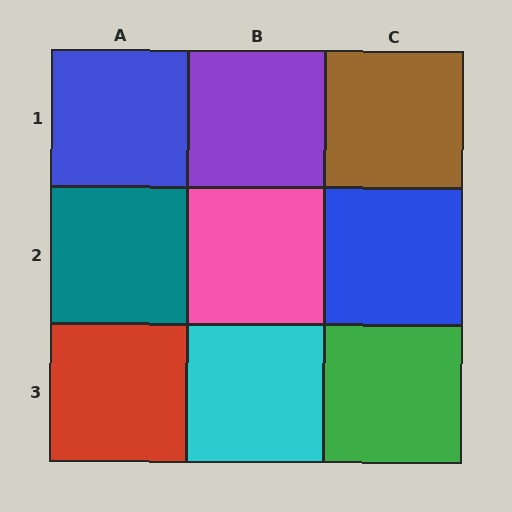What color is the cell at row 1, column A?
Blue.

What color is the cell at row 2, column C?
Blue.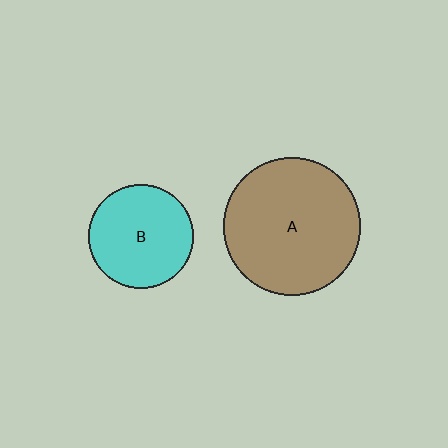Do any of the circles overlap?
No, none of the circles overlap.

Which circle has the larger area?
Circle A (brown).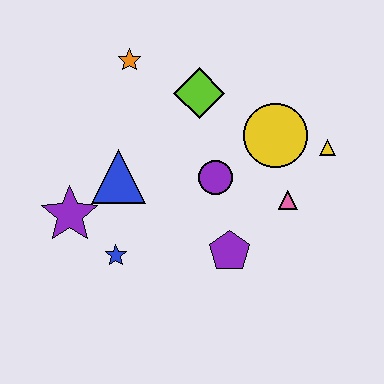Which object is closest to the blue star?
The purple star is closest to the blue star.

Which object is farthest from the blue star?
The yellow triangle is farthest from the blue star.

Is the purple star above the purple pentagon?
Yes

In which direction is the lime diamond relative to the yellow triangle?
The lime diamond is to the left of the yellow triangle.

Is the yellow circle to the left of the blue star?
No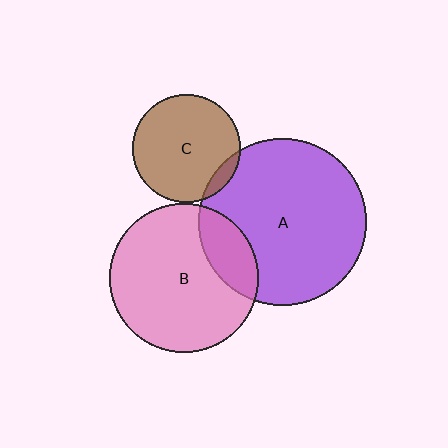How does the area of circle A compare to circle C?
Approximately 2.4 times.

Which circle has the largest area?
Circle A (purple).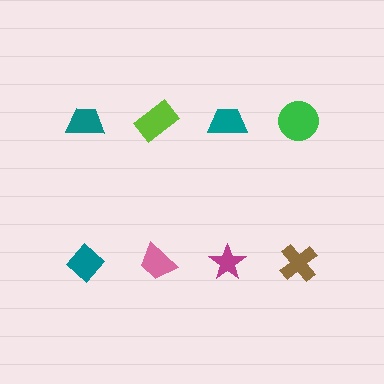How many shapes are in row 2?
4 shapes.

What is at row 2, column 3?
A magenta star.